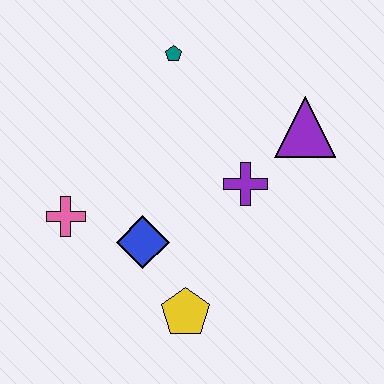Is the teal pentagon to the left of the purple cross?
Yes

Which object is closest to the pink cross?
The blue diamond is closest to the pink cross.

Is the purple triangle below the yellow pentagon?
No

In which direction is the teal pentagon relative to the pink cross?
The teal pentagon is above the pink cross.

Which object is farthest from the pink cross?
The purple triangle is farthest from the pink cross.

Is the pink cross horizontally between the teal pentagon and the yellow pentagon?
No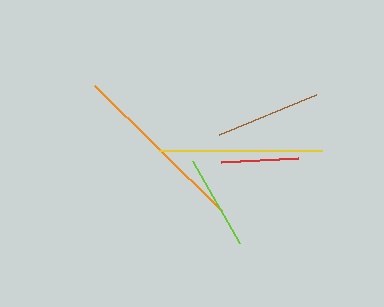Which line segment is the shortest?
The red line is the shortest at approximately 77 pixels.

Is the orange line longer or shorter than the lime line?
The orange line is longer than the lime line.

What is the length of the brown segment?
The brown segment is approximately 105 pixels long.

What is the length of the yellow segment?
The yellow segment is approximately 162 pixels long.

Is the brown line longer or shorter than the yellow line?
The yellow line is longer than the brown line.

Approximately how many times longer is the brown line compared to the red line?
The brown line is approximately 1.4 times the length of the red line.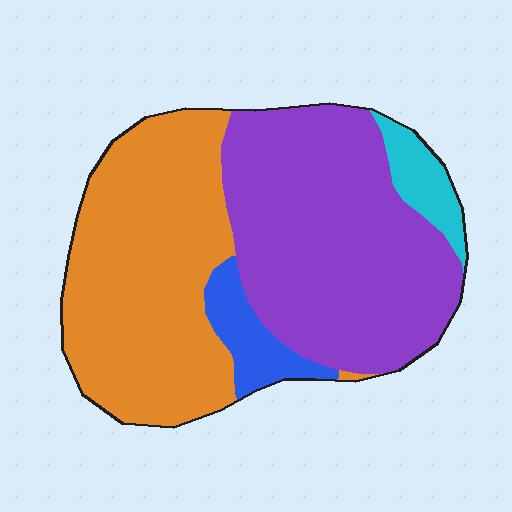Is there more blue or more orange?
Orange.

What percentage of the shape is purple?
Purple takes up between a quarter and a half of the shape.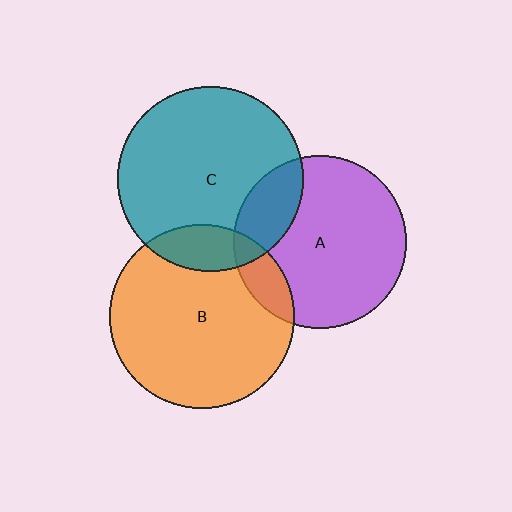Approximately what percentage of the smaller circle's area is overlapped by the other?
Approximately 15%.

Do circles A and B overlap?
Yes.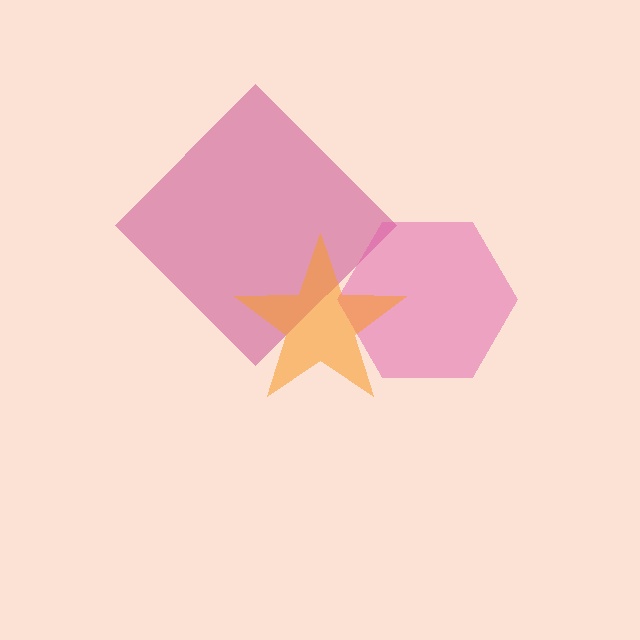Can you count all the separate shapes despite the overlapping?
Yes, there are 3 separate shapes.